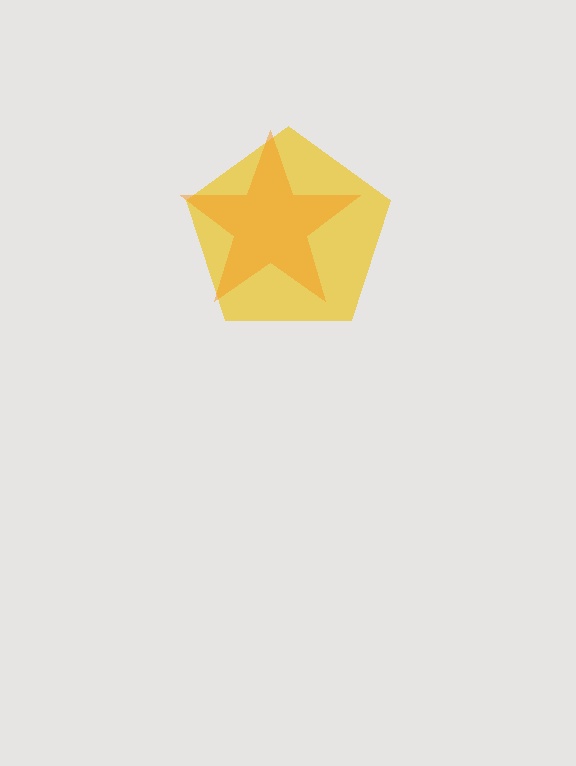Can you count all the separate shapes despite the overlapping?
Yes, there are 2 separate shapes.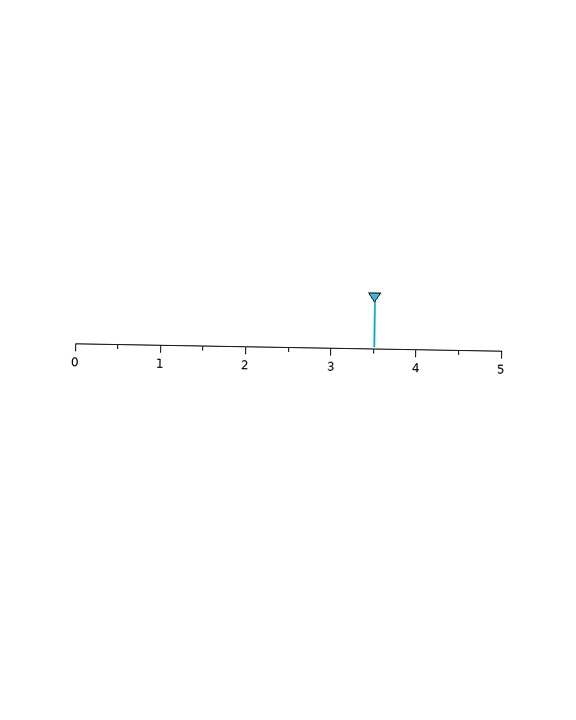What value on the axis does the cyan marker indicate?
The marker indicates approximately 3.5.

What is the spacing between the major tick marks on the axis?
The major ticks are spaced 1 apart.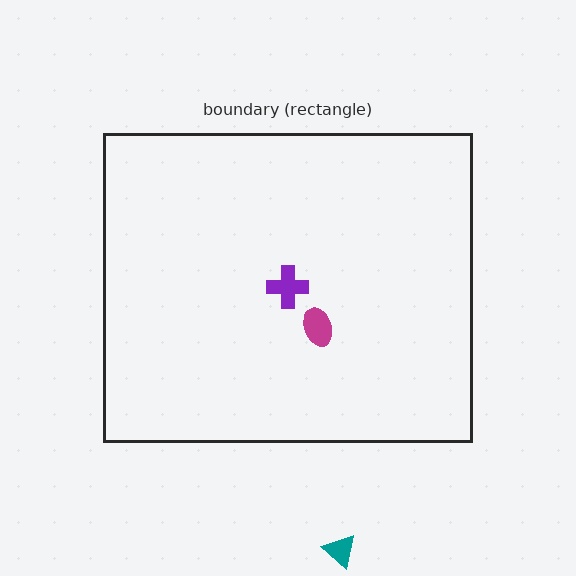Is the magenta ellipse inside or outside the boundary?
Inside.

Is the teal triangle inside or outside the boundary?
Outside.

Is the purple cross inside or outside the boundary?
Inside.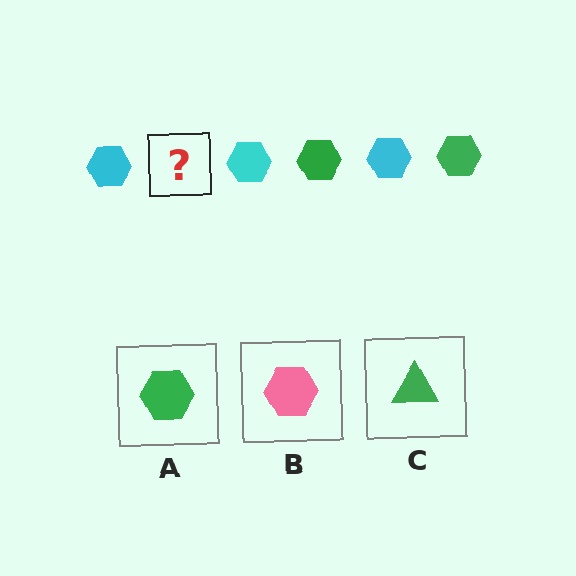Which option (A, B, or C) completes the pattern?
A.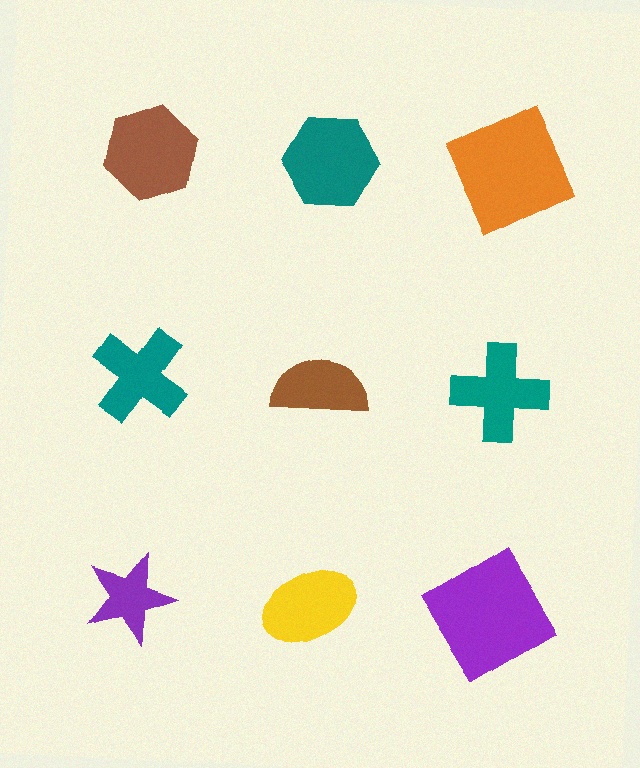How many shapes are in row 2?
3 shapes.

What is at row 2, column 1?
A teal cross.